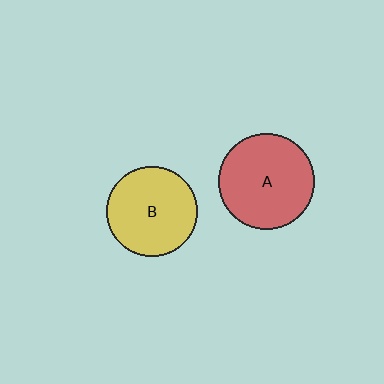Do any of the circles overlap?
No, none of the circles overlap.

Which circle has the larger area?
Circle A (red).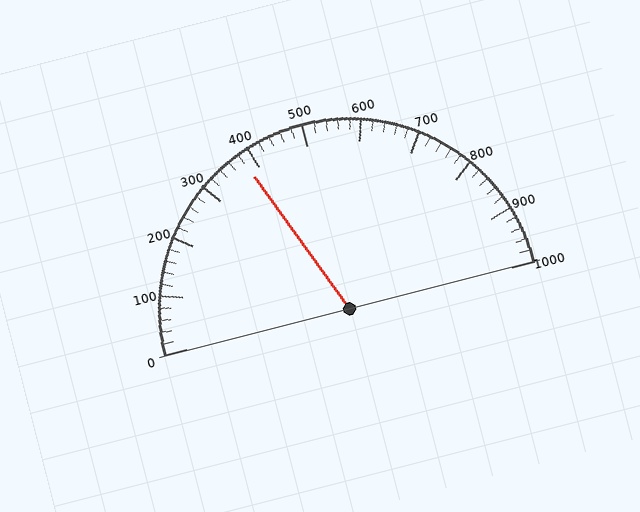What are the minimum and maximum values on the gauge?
The gauge ranges from 0 to 1000.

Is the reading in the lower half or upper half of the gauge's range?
The reading is in the lower half of the range (0 to 1000).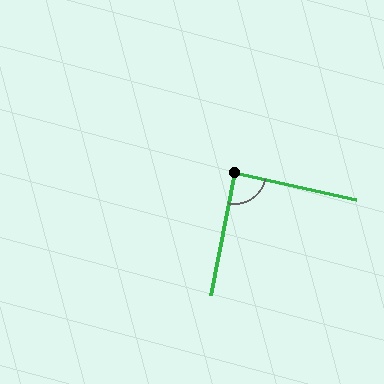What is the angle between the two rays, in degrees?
Approximately 88 degrees.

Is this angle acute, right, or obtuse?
It is approximately a right angle.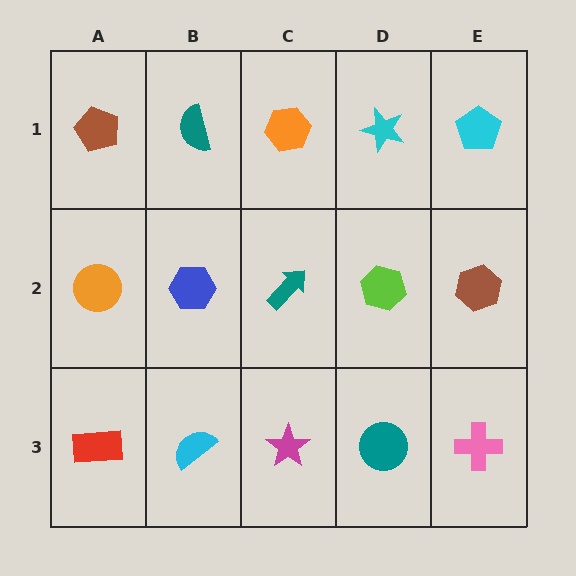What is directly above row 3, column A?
An orange circle.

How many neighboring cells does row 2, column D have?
4.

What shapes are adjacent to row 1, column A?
An orange circle (row 2, column A), a teal semicircle (row 1, column B).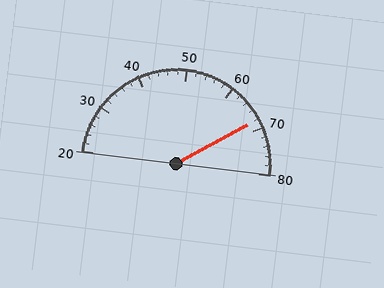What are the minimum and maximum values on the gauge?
The gauge ranges from 20 to 80.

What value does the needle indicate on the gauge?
The needle indicates approximately 68.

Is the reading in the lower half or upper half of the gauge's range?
The reading is in the upper half of the range (20 to 80).